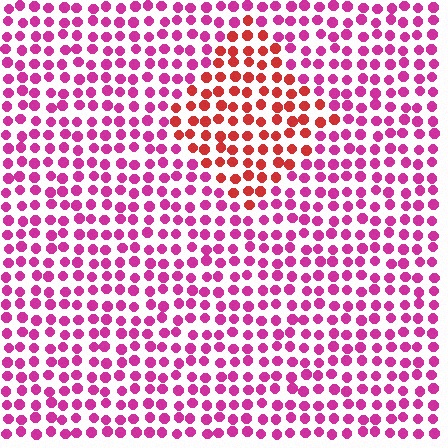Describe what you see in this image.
The image is filled with small magenta elements in a uniform arrangement. A diamond-shaped region is visible where the elements are tinted to a slightly different hue, forming a subtle color boundary.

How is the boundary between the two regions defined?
The boundary is defined purely by a slight shift in hue (about 41 degrees). Spacing, size, and orientation are identical on both sides.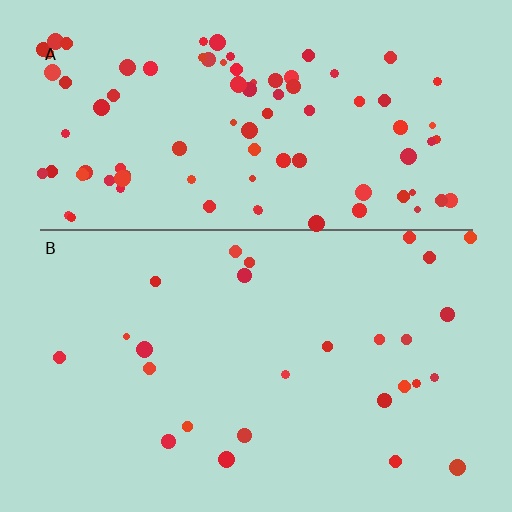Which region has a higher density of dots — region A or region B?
A (the top).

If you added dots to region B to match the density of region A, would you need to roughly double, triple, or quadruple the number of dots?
Approximately triple.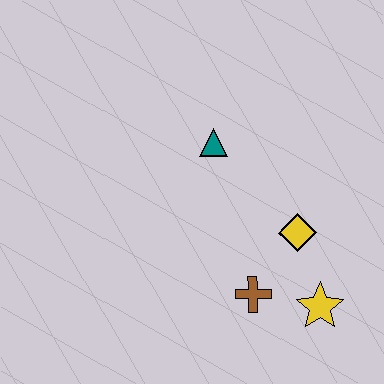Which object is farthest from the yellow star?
The teal triangle is farthest from the yellow star.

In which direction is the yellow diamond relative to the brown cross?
The yellow diamond is above the brown cross.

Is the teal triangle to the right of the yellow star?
No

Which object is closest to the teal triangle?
The yellow diamond is closest to the teal triangle.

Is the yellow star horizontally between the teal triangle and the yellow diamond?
No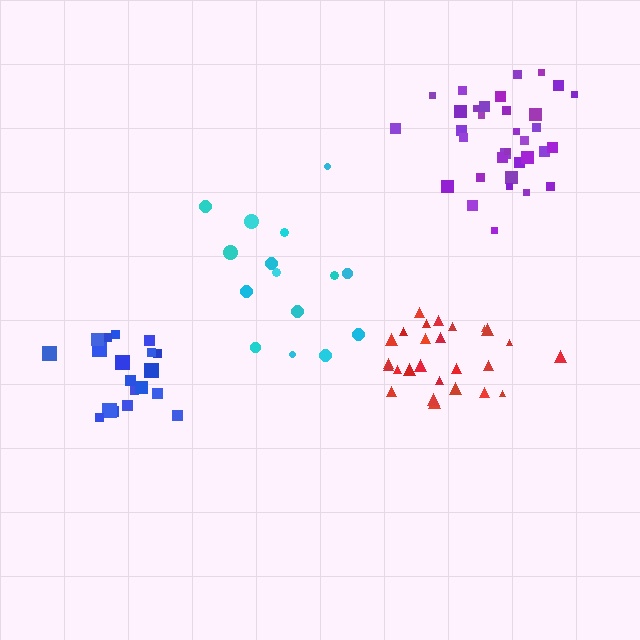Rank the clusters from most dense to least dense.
blue, purple, red, cyan.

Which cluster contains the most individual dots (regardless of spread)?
Purple (34).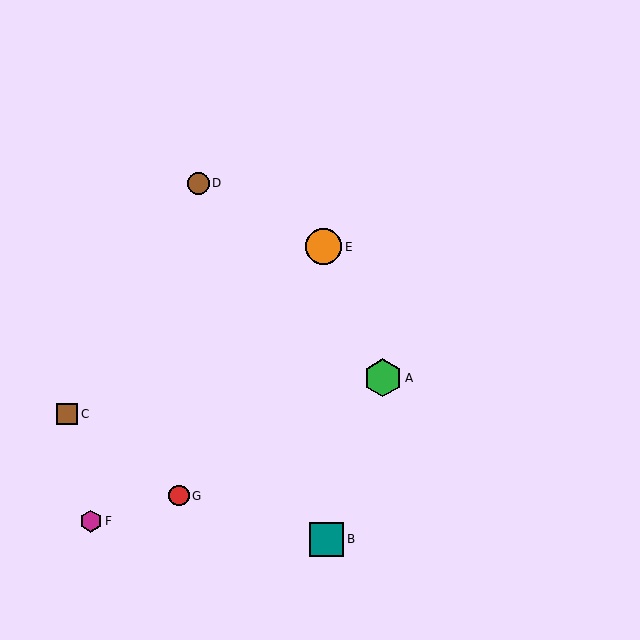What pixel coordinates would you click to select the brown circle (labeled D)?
Click at (198, 183) to select the brown circle D.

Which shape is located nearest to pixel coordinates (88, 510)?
The magenta hexagon (labeled F) at (91, 521) is nearest to that location.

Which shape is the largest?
The green hexagon (labeled A) is the largest.